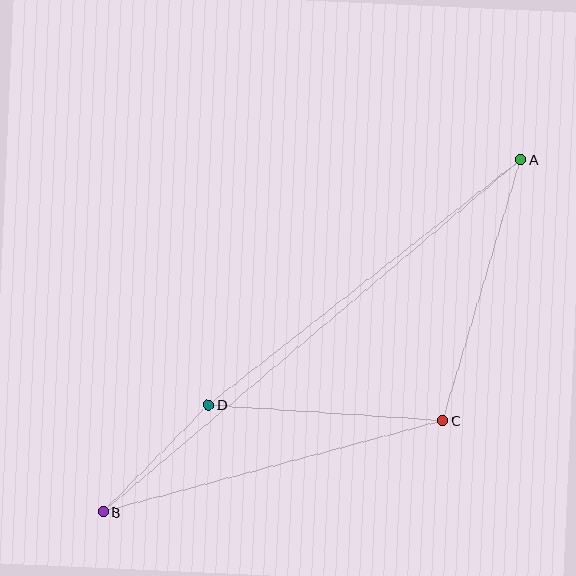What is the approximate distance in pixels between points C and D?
The distance between C and D is approximately 235 pixels.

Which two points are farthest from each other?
Points A and B are farthest from each other.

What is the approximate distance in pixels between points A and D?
The distance between A and D is approximately 397 pixels.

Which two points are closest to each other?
Points B and D are closest to each other.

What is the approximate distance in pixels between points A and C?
The distance between A and C is approximately 272 pixels.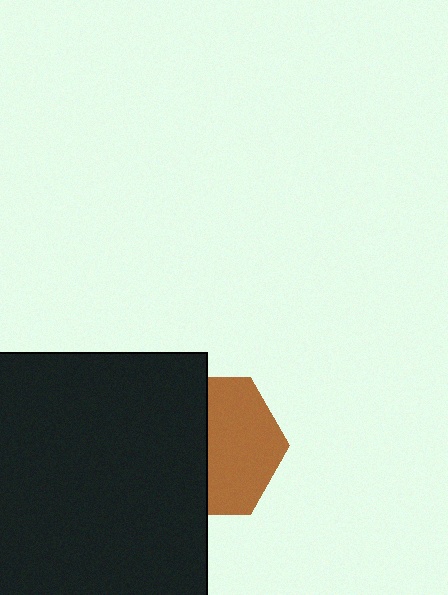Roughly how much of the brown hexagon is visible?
About half of it is visible (roughly 53%).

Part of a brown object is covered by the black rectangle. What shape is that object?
It is a hexagon.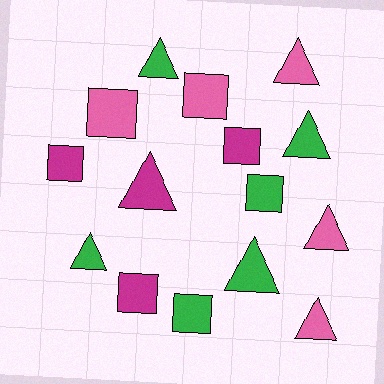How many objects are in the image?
There are 15 objects.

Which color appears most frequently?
Green, with 6 objects.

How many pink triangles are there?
There are 3 pink triangles.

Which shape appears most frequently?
Triangle, with 8 objects.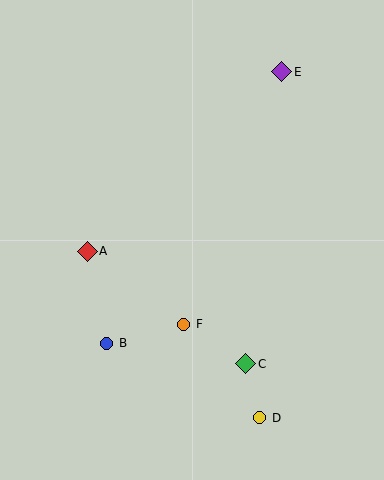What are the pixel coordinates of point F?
Point F is at (184, 324).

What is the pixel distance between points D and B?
The distance between D and B is 170 pixels.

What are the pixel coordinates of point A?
Point A is at (87, 251).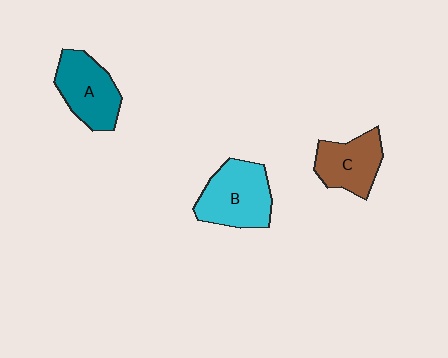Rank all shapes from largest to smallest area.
From largest to smallest: B (cyan), A (teal), C (brown).